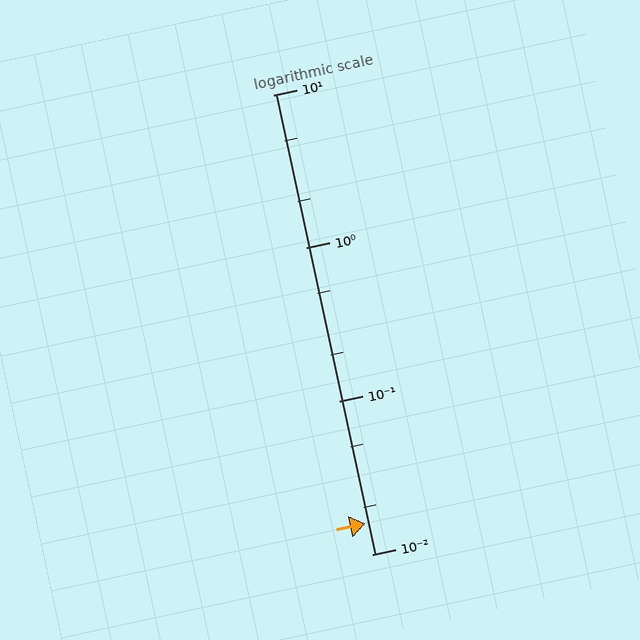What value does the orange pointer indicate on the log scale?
The pointer indicates approximately 0.016.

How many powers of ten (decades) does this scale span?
The scale spans 3 decades, from 0.01 to 10.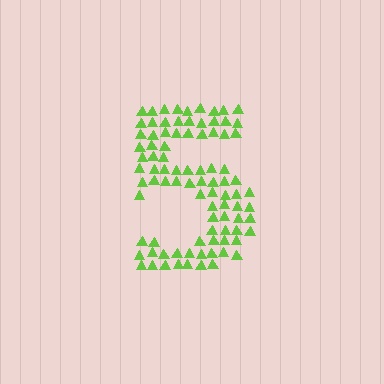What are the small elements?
The small elements are triangles.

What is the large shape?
The large shape is the digit 5.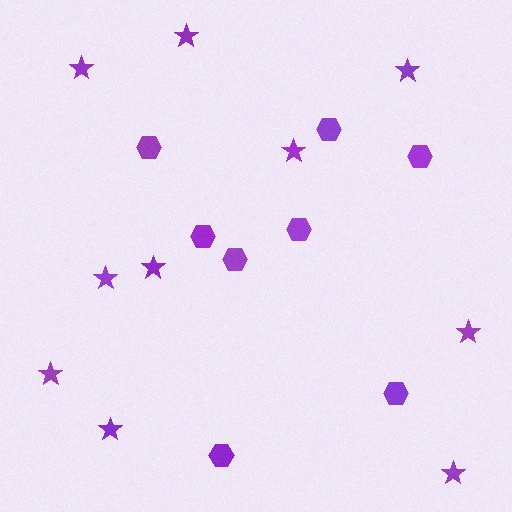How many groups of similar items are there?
There are 2 groups: one group of hexagons (8) and one group of stars (10).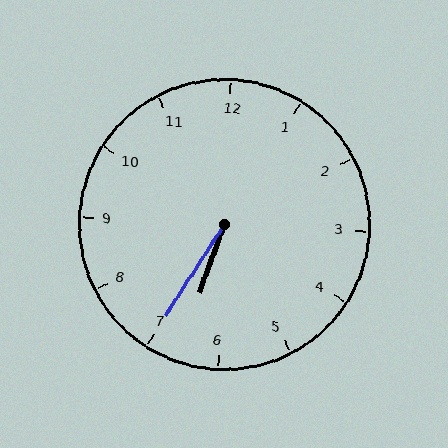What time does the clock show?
6:35.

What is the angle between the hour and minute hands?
Approximately 12 degrees.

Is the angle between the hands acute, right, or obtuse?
It is acute.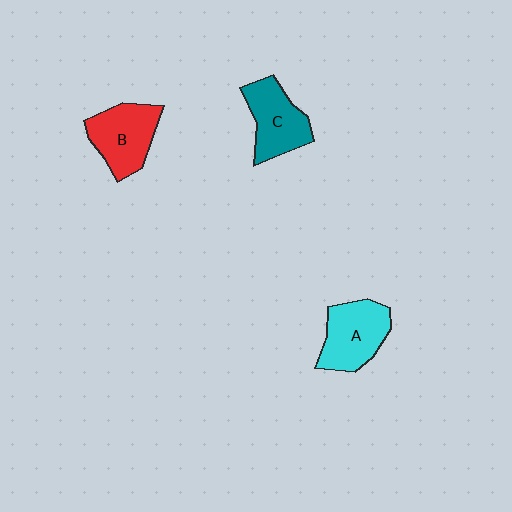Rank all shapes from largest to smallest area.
From largest to smallest: A (cyan), B (red), C (teal).